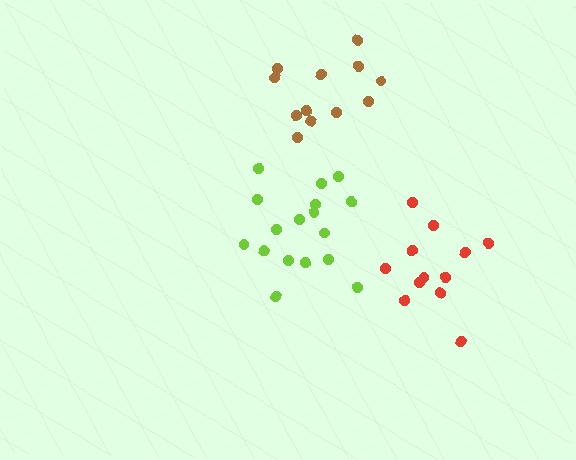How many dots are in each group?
Group 1: 17 dots, Group 2: 12 dots, Group 3: 12 dots (41 total).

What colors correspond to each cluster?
The clusters are colored: lime, brown, red.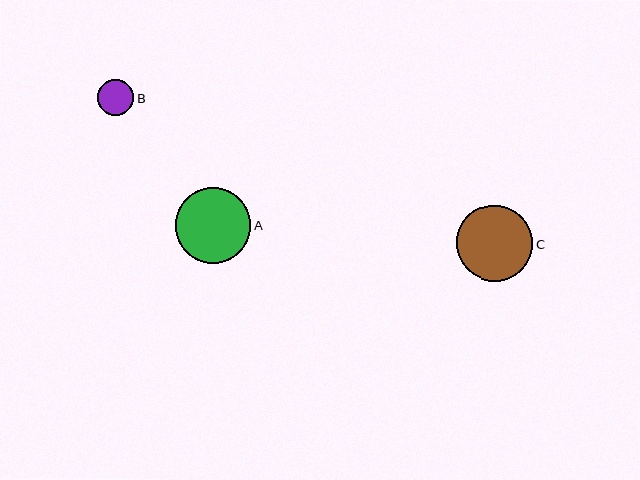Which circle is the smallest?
Circle B is the smallest with a size of approximately 36 pixels.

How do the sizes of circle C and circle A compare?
Circle C and circle A are approximately the same size.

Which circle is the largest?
Circle C is the largest with a size of approximately 76 pixels.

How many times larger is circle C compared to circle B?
Circle C is approximately 2.1 times the size of circle B.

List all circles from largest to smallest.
From largest to smallest: C, A, B.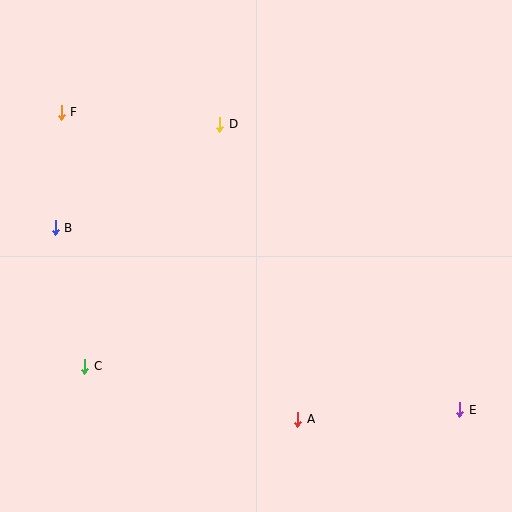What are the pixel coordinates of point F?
Point F is at (61, 112).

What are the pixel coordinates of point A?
Point A is at (298, 419).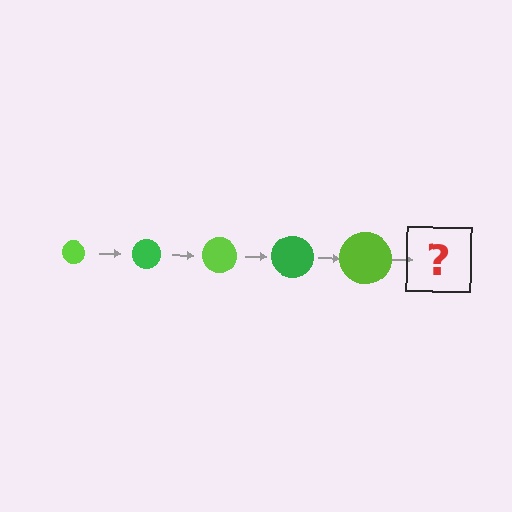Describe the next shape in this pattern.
It should be a green circle, larger than the previous one.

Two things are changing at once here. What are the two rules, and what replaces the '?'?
The two rules are that the circle grows larger each step and the color cycles through lime and green. The '?' should be a green circle, larger than the previous one.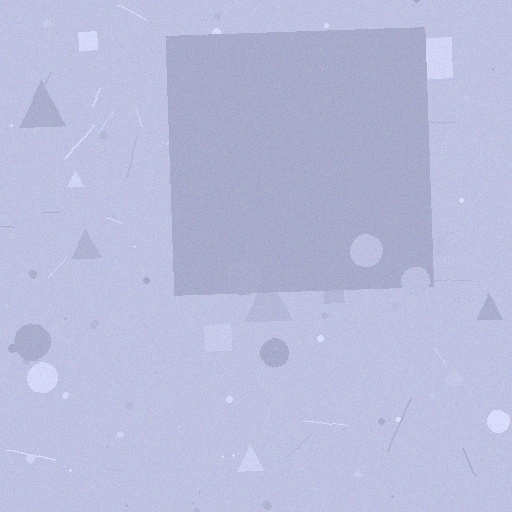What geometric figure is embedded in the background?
A square is embedded in the background.